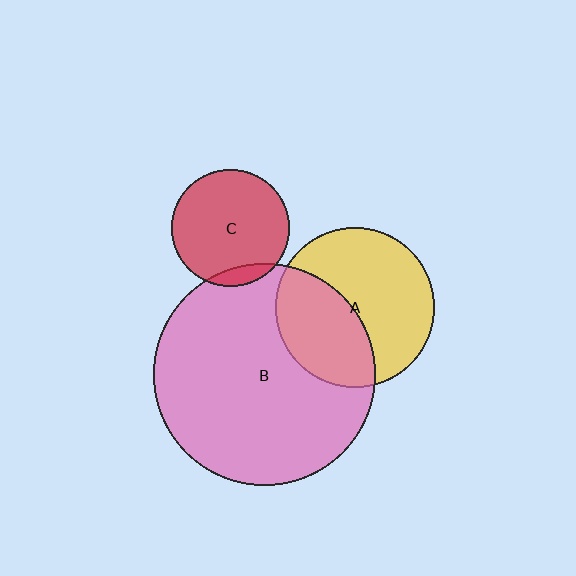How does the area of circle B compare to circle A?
Approximately 1.9 times.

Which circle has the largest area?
Circle B (pink).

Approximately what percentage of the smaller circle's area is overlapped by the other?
Approximately 40%.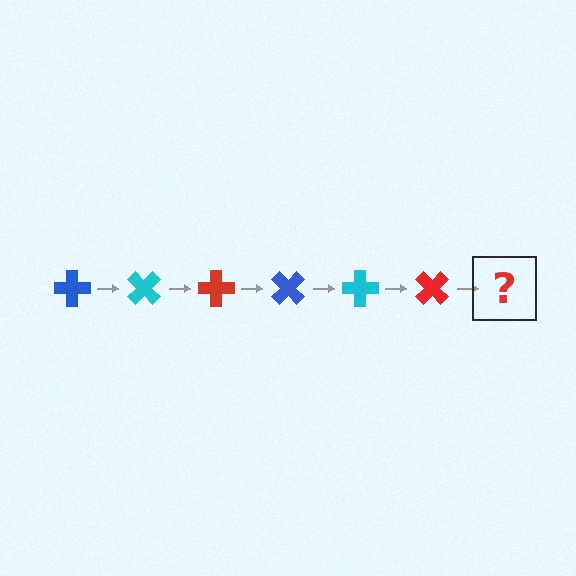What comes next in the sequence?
The next element should be a blue cross, rotated 270 degrees from the start.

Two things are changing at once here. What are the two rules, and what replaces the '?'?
The two rules are that it rotates 45 degrees each step and the color cycles through blue, cyan, and red. The '?' should be a blue cross, rotated 270 degrees from the start.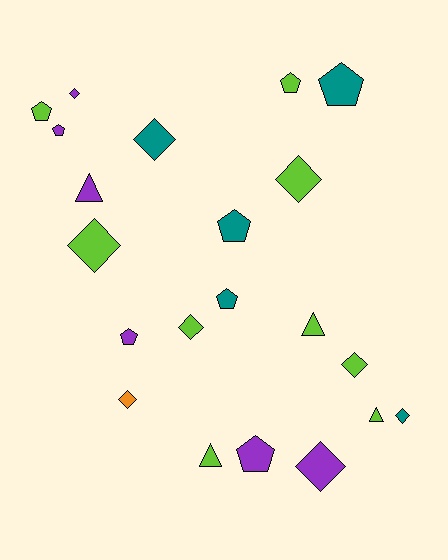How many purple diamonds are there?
There are 2 purple diamonds.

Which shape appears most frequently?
Diamond, with 9 objects.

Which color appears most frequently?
Lime, with 9 objects.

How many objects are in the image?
There are 21 objects.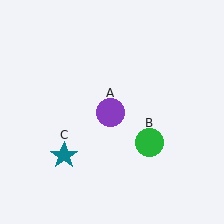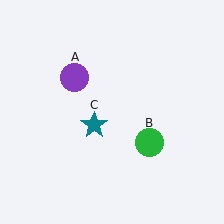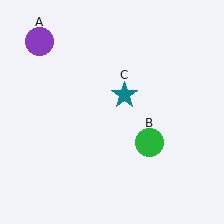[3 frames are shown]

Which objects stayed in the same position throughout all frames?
Green circle (object B) remained stationary.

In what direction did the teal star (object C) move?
The teal star (object C) moved up and to the right.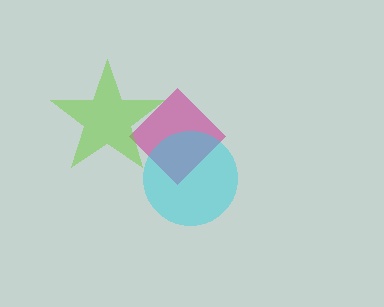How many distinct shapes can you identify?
There are 3 distinct shapes: a magenta diamond, a cyan circle, a lime star.